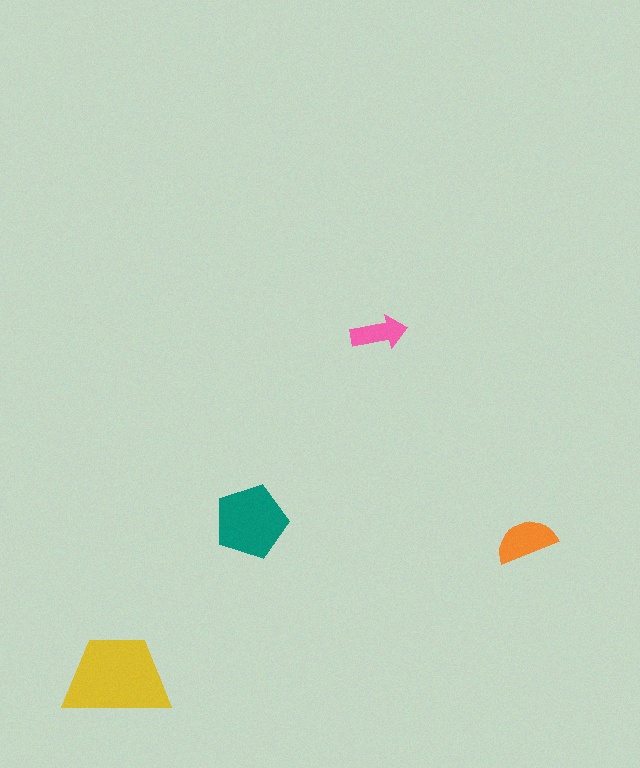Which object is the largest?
The yellow trapezoid.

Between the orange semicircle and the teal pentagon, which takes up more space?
The teal pentagon.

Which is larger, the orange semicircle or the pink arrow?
The orange semicircle.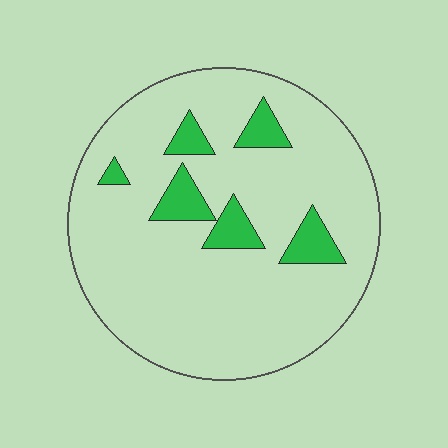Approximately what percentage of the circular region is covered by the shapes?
Approximately 10%.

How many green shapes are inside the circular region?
6.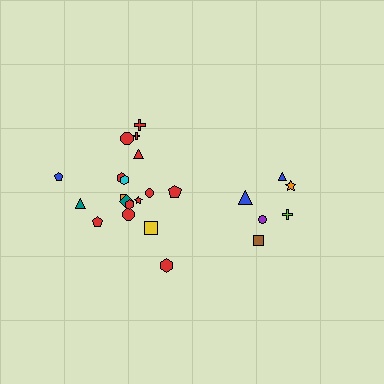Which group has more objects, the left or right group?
The left group.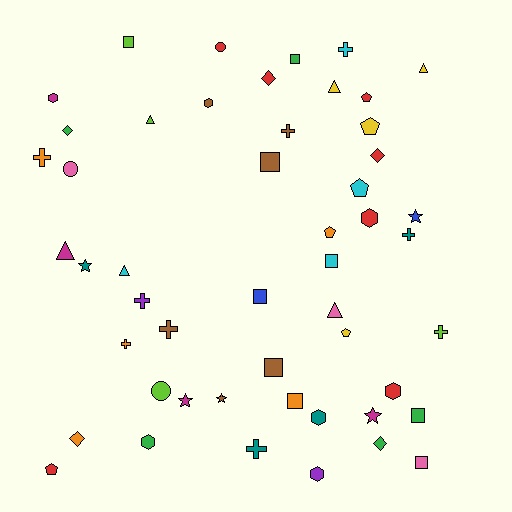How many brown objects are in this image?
There are 6 brown objects.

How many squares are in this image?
There are 9 squares.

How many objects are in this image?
There are 50 objects.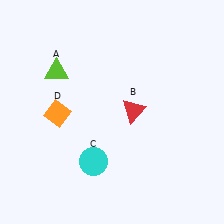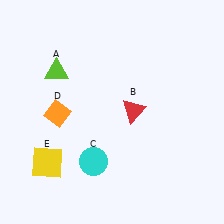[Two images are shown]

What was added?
A yellow square (E) was added in Image 2.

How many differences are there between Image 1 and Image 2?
There is 1 difference between the two images.